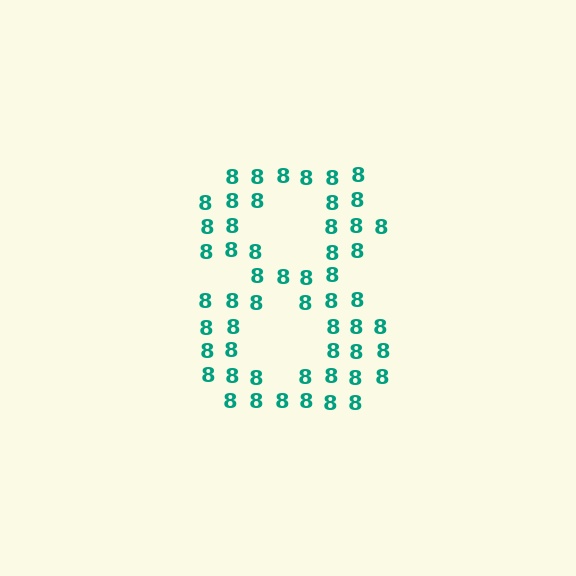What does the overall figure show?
The overall figure shows the digit 8.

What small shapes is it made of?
It is made of small digit 8's.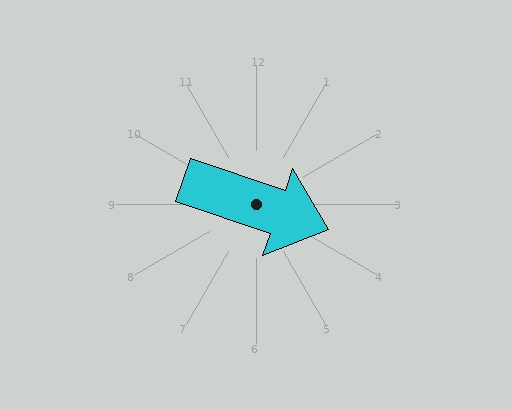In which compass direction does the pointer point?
East.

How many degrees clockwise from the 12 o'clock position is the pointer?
Approximately 109 degrees.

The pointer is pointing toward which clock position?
Roughly 4 o'clock.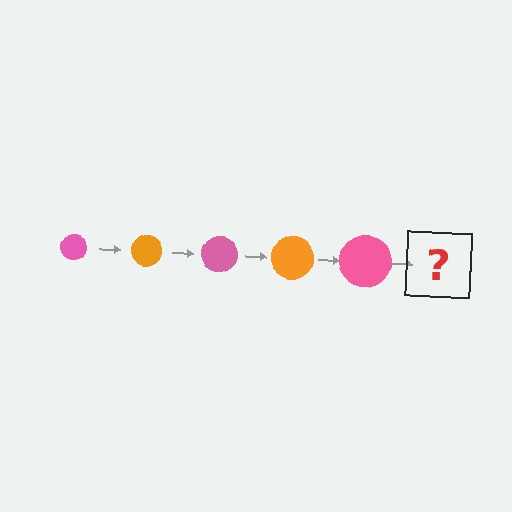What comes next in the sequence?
The next element should be an orange circle, larger than the previous one.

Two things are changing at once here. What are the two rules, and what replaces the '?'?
The two rules are that the circle grows larger each step and the color cycles through pink and orange. The '?' should be an orange circle, larger than the previous one.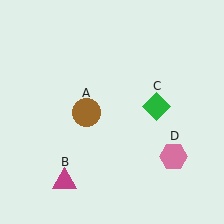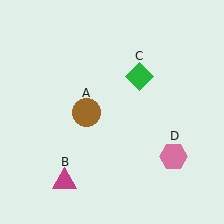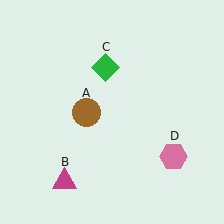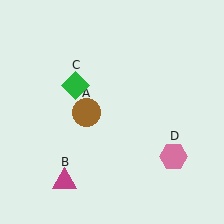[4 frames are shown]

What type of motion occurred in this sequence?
The green diamond (object C) rotated counterclockwise around the center of the scene.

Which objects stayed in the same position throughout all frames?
Brown circle (object A) and magenta triangle (object B) and pink hexagon (object D) remained stationary.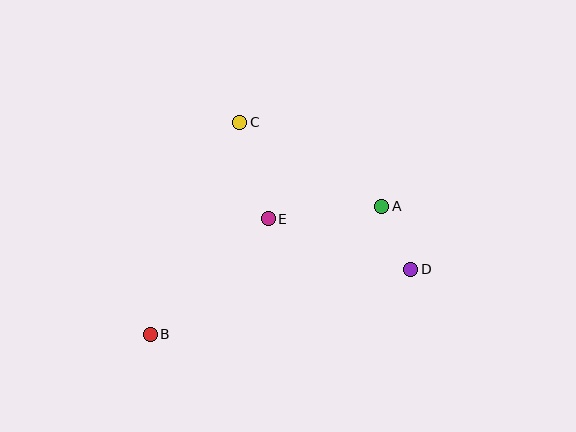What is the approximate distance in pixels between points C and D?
The distance between C and D is approximately 226 pixels.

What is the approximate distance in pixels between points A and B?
The distance between A and B is approximately 264 pixels.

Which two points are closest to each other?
Points A and D are closest to each other.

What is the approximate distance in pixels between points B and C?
The distance between B and C is approximately 230 pixels.